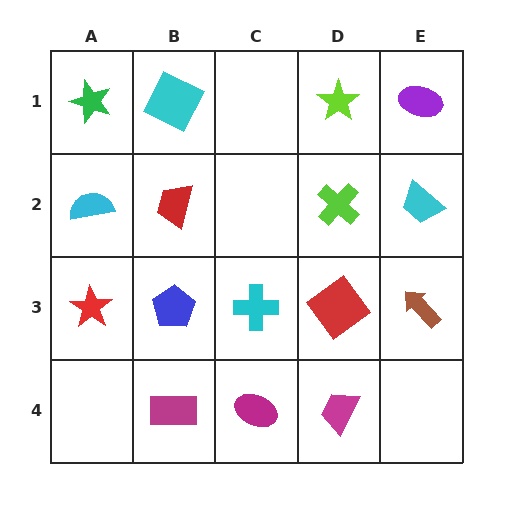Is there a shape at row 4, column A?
No, that cell is empty.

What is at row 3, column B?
A blue pentagon.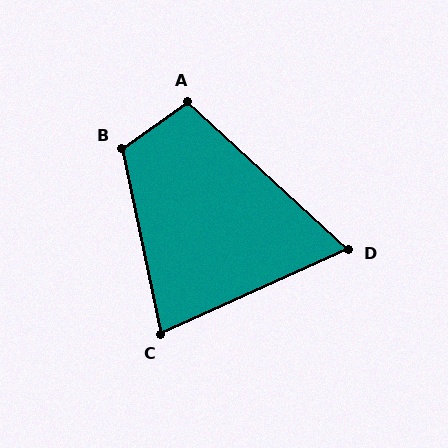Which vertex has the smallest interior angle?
D, at approximately 67 degrees.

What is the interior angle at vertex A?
Approximately 102 degrees (obtuse).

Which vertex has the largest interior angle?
B, at approximately 113 degrees.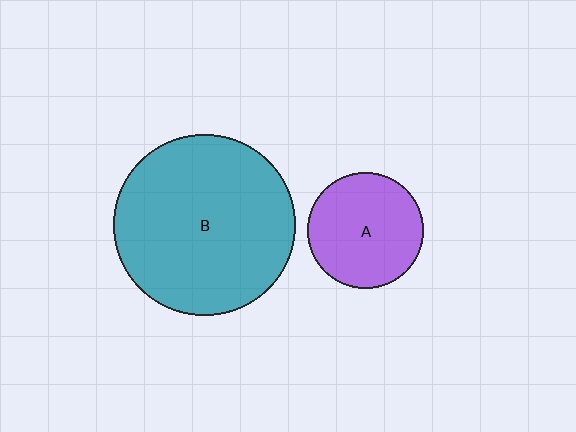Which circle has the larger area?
Circle B (teal).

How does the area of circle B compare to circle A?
Approximately 2.5 times.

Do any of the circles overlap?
No, none of the circles overlap.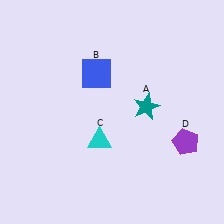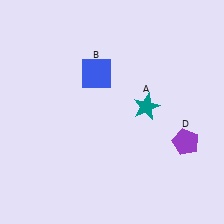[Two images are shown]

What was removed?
The cyan triangle (C) was removed in Image 2.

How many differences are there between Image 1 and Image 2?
There is 1 difference between the two images.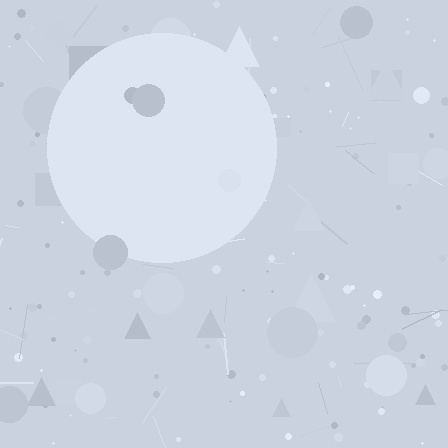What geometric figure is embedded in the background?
A circle is embedded in the background.